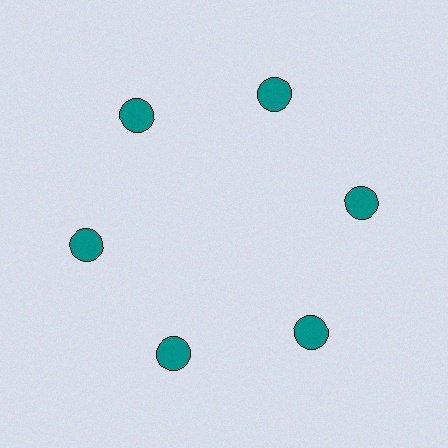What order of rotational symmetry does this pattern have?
This pattern has 6-fold rotational symmetry.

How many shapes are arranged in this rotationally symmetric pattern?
There are 6 shapes, arranged in 6 groups of 1.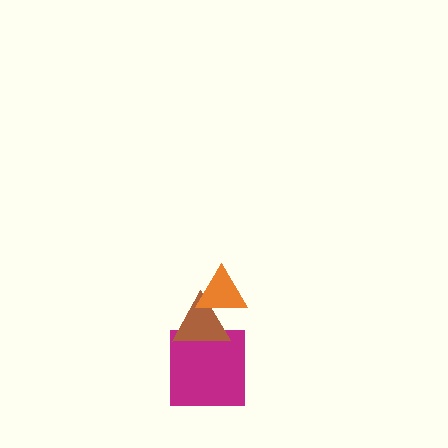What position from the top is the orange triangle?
The orange triangle is 1st from the top.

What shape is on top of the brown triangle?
The orange triangle is on top of the brown triangle.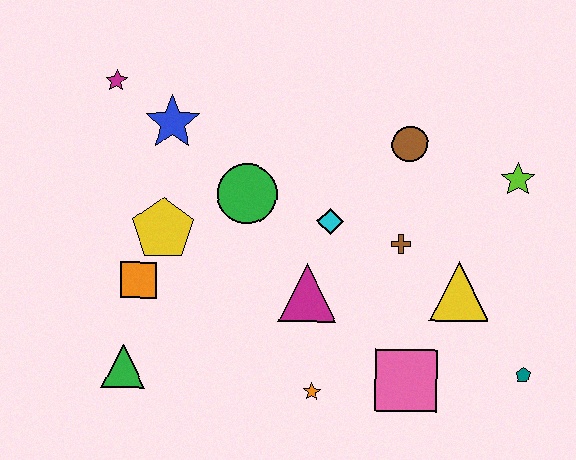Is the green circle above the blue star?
No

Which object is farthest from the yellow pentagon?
The teal pentagon is farthest from the yellow pentagon.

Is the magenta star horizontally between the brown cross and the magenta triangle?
No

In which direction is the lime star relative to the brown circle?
The lime star is to the right of the brown circle.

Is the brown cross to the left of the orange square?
No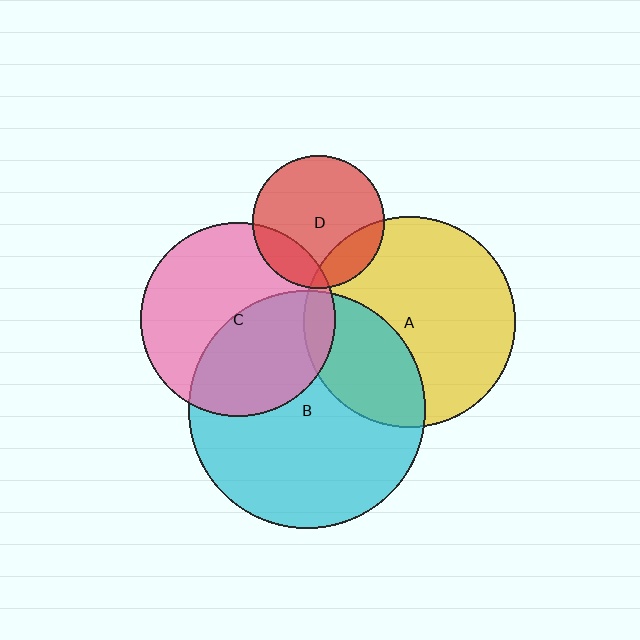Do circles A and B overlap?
Yes.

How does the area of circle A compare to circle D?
Approximately 2.5 times.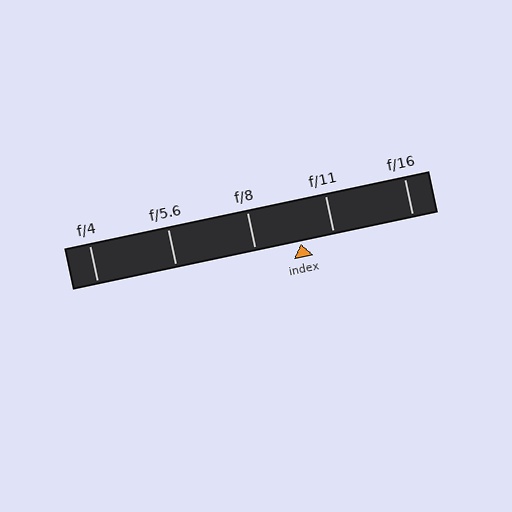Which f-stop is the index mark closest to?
The index mark is closest to f/11.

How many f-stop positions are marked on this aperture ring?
There are 5 f-stop positions marked.